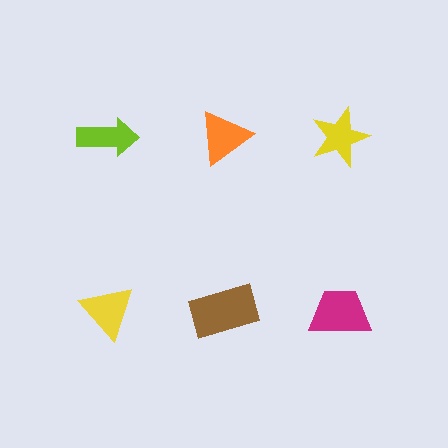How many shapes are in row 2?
3 shapes.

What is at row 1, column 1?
A lime arrow.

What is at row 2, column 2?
A brown rectangle.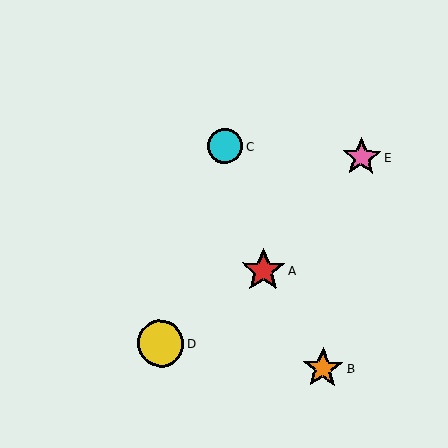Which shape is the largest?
The yellow circle (labeled D) is the largest.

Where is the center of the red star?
The center of the red star is at (263, 270).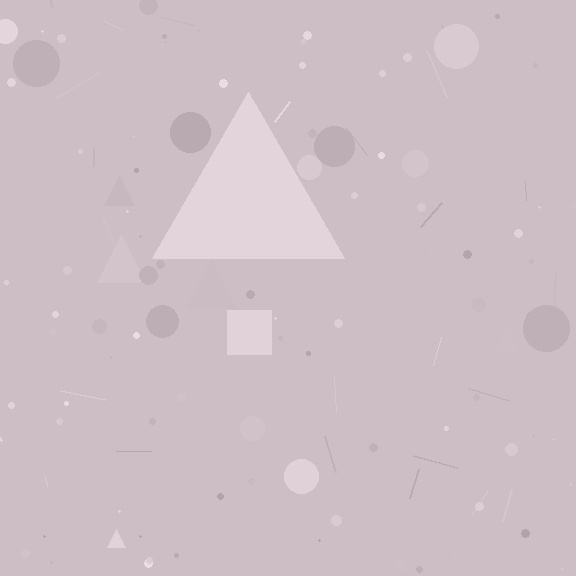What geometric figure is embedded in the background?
A triangle is embedded in the background.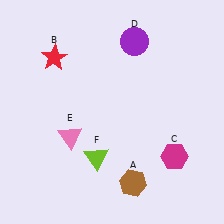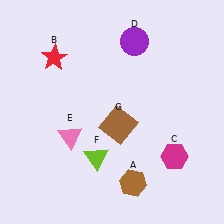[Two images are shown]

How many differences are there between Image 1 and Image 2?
There is 1 difference between the two images.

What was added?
A brown square (G) was added in Image 2.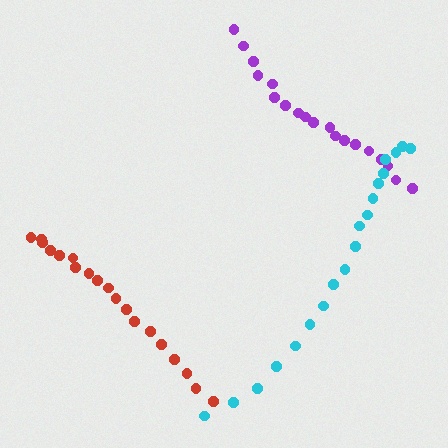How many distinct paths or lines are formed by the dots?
There are 3 distinct paths.